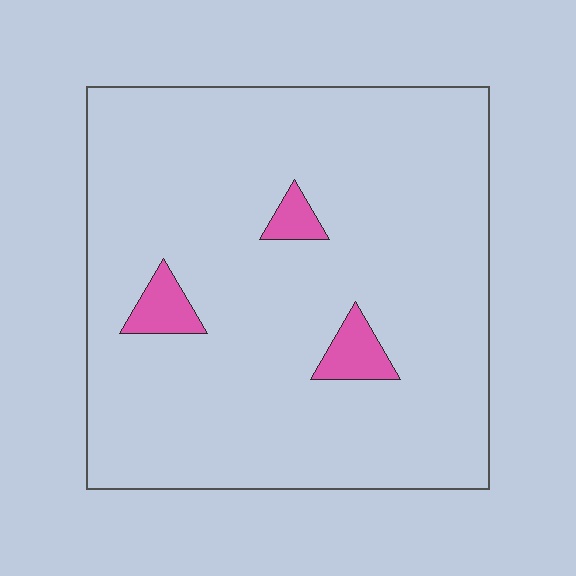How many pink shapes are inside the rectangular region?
3.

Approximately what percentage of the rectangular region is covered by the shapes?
Approximately 5%.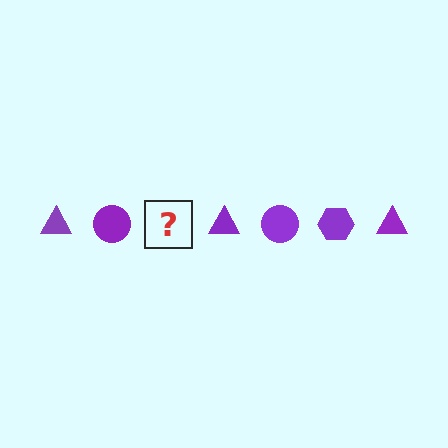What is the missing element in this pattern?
The missing element is a purple hexagon.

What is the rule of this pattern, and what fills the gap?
The rule is that the pattern cycles through triangle, circle, hexagon shapes in purple. The gap should be filled with a purple hexagon.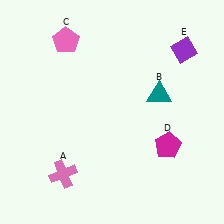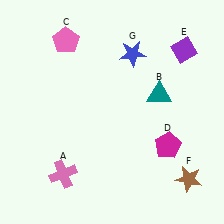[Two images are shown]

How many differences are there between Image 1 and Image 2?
There are 2 differences between the two images.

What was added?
A brown star (F), a blue star (G) were added in Image 2.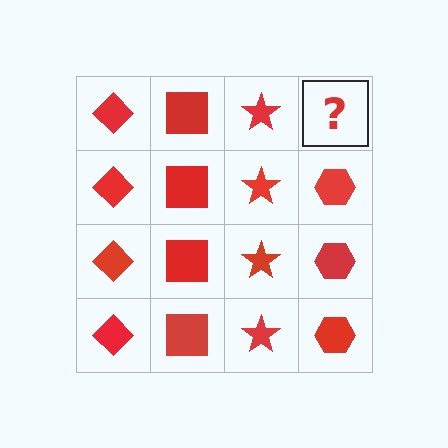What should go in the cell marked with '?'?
The missing cell should contain a red hexagon.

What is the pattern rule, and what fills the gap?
The rule is that each column has a consistent shape. The gap should be filled with a red hexagon.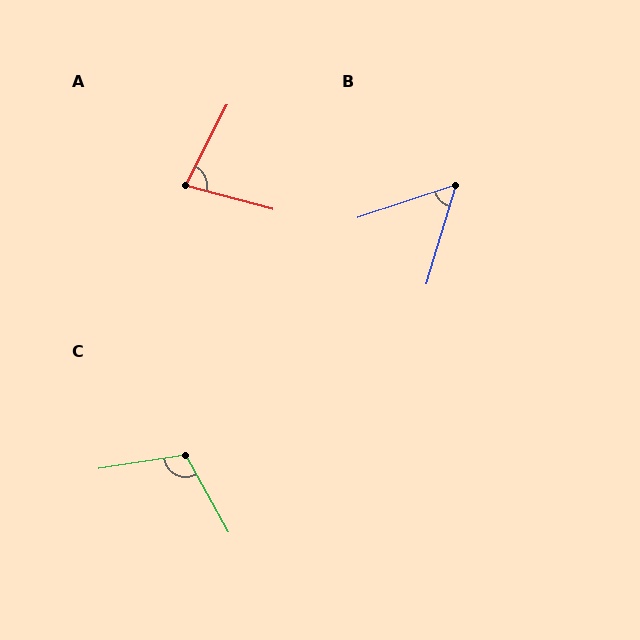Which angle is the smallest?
B, at approximately 55 degrees.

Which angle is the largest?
C, at approximately 111 degrees.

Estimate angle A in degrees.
Approximately 78 degrees.